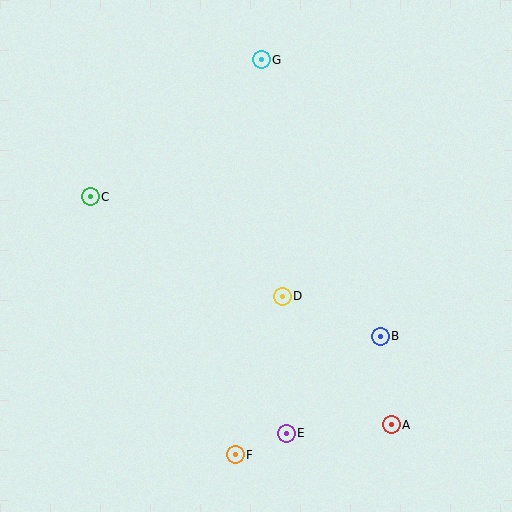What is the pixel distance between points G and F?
The distance between G and F is 396 pixels.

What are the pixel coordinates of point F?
Point F is at (235, 455).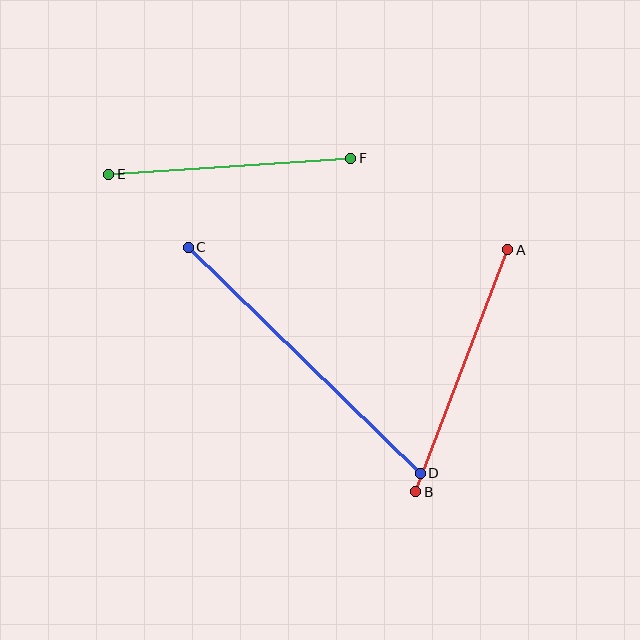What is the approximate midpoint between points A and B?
The midpoint is at approximately (462, 371) pixels.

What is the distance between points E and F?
The distance is approximately 242 pixels.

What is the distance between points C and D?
The distance is approximately 324 pixels.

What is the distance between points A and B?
The distance is approximately 259 pixels.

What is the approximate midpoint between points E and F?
The midpoint is at approximately (230, 166) pixels.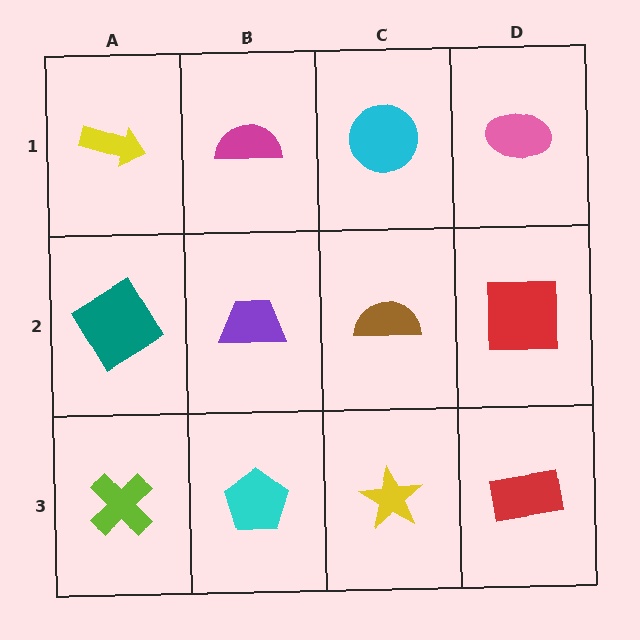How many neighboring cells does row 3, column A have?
2.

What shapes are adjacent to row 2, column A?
A yellow arrow (row 1, column A), a lime cross (row 3, column A), a purple trapezoid (row 2, column B).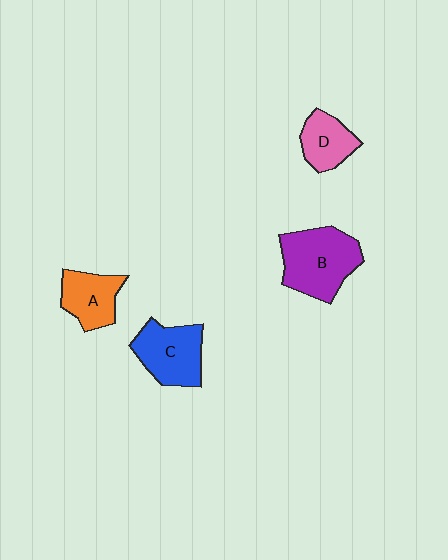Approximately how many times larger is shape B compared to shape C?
Approximately 1.2 times.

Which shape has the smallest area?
Shape D (pink).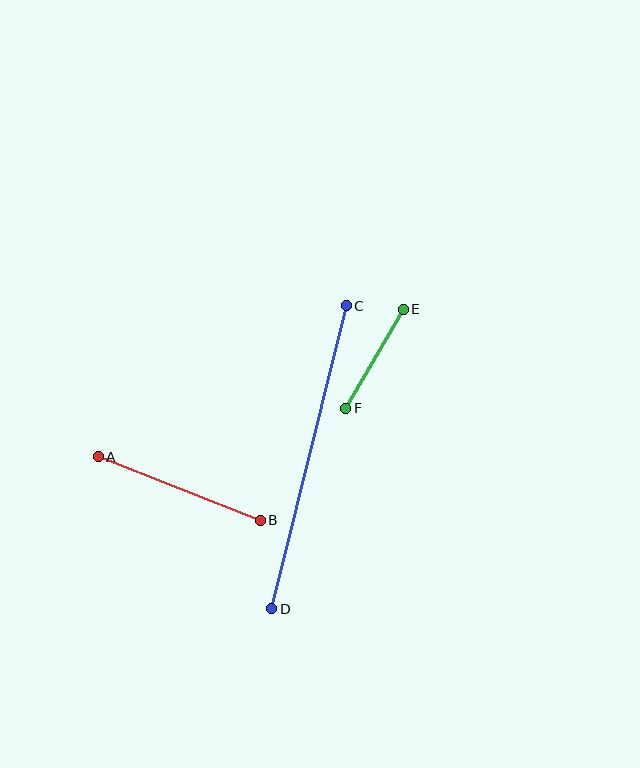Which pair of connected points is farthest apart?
Points C and D are farthest apart.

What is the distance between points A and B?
The distance is approximately 174 pixels.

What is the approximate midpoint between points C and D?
The midpoint is at approximately (309, 457) pixels.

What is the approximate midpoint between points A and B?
The midpoint is at approximately (179, 488) pixels.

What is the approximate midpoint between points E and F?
The midpoint is at approximately (375, 359) pixels.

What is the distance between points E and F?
The distance is approximately 115 pixels.